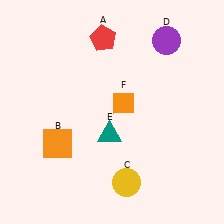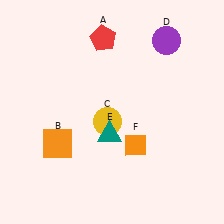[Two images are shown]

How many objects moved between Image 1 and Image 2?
2 objects moved between the two images.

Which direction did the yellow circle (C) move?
The yellow circle (C) moved up.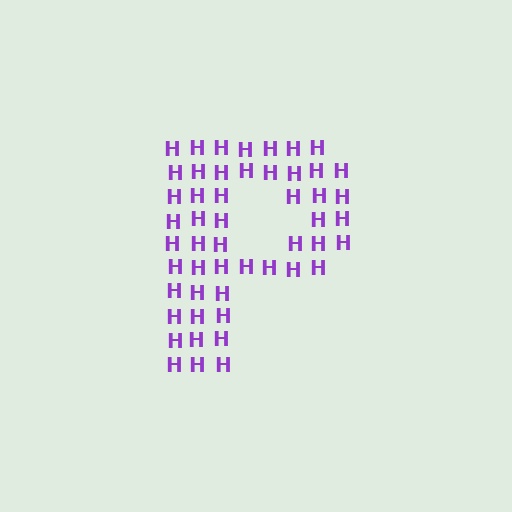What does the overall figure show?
The overall figure shows the letter P.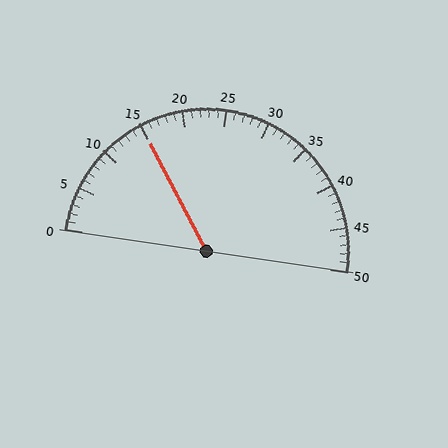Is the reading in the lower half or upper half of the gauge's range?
The reading is in the lower half of the range (0 to 50).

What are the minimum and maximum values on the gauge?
The gauge ranges from 0 to 50.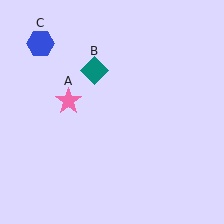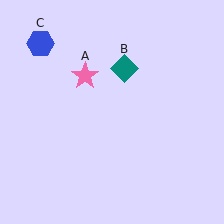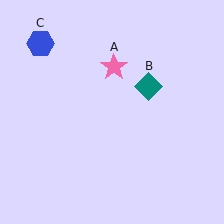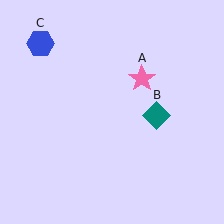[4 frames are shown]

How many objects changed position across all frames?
2 objects changed position: pink star (object A), teal diamond (object B).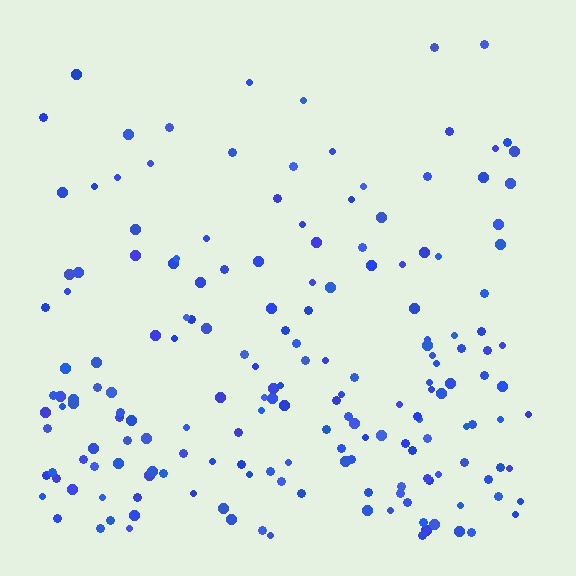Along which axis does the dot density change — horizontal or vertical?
Vertical.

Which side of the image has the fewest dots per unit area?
The top.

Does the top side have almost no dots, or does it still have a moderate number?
Still a moderate number, just noticeably fewer than the bottom.